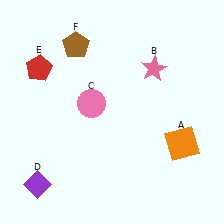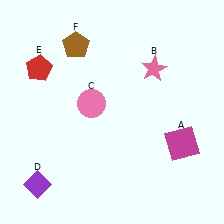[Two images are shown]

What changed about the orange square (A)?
In Image 1, A is orange. In Image 2, it changed to magenta.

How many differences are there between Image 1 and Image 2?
There is 1 difference between the two images.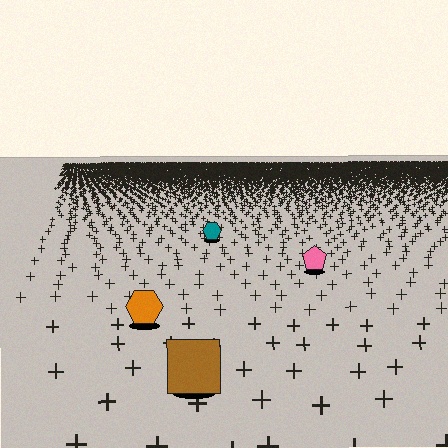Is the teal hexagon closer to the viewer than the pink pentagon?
No. The pink pentagon is closer — you can tell from the texture gradient: the ground texture is coarser near it.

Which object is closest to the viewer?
The brown square is closest. The texture marks near it are larger and more spread out.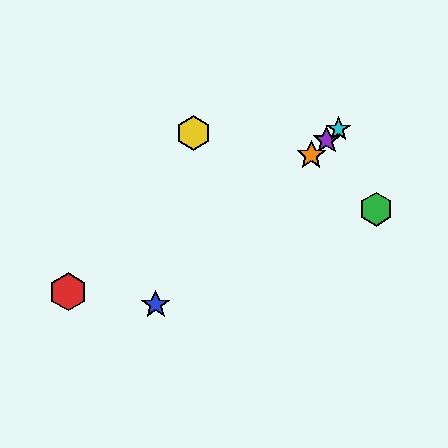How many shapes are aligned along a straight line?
4 shapes (the blue star, the purple star, the orange star, the cyan star) are aligned along a straight line.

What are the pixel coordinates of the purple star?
The purple star is at (327, 140).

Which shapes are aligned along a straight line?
The blue star, the purple star, the orange star, the cyan star are aligned along a straight line.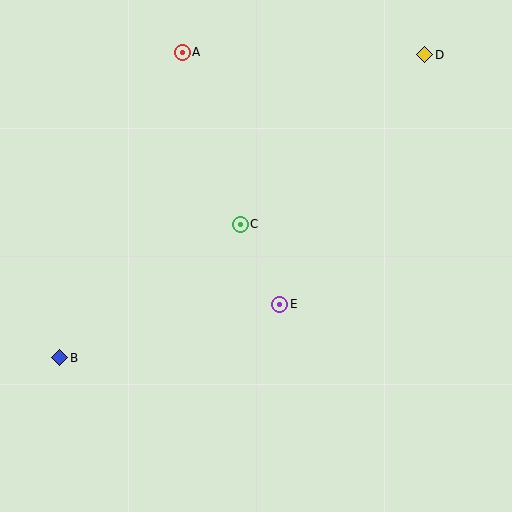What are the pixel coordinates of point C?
Point C is at (240, 224).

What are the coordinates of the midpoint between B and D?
The midpoint between B and D is at (242, 206).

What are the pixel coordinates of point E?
Point E is at (280, 304).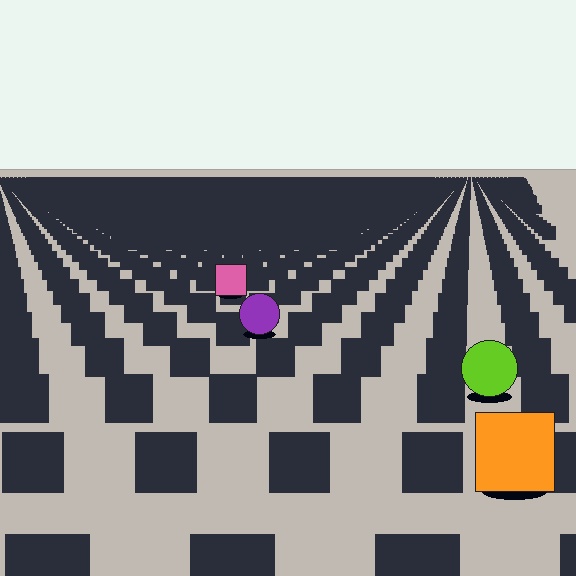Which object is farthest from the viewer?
The pink square is farthest from the viewer. It appears smaller and the ground texture around it is denser.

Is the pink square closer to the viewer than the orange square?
No. The orange square is closer — you can tell from the texture gradient: the ground texture is coarser near it.